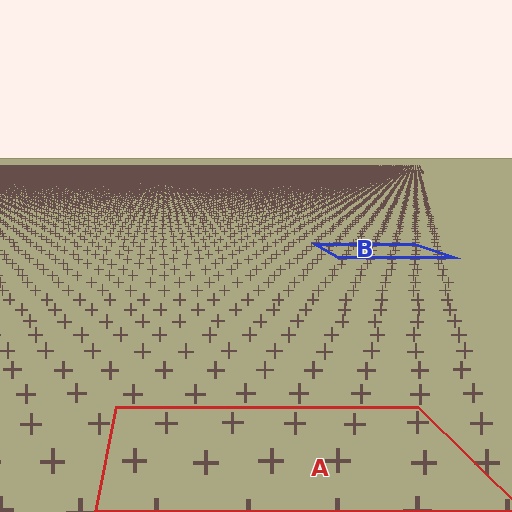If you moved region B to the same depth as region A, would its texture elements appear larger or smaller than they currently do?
They would appear larger. At a closer depth, the same texture elements are projected at a bigger on-screen size.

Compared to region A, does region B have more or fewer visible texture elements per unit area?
Region B has more texture elements per unit area — they are packed more densely because it is farther away.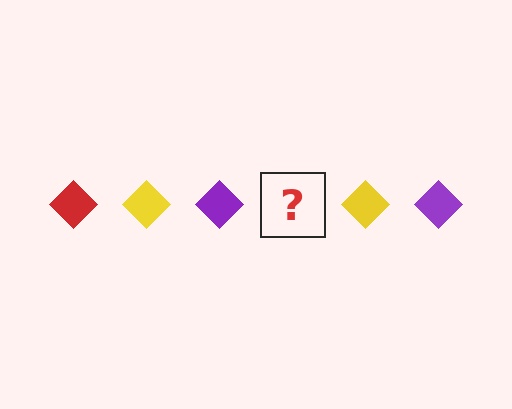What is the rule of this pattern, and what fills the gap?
The rule is that the pattern cycles through red, yellow, purple diamonds. The gap should be filled with a red diamond.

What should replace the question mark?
The question mark should be replaced with a red diamond.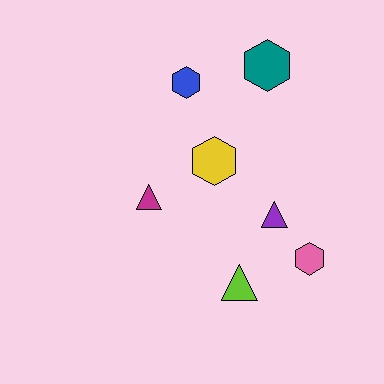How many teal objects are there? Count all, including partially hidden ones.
There is 1 teal object.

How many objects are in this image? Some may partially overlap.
There are 7 objects.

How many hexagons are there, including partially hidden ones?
There are 4 hexagons.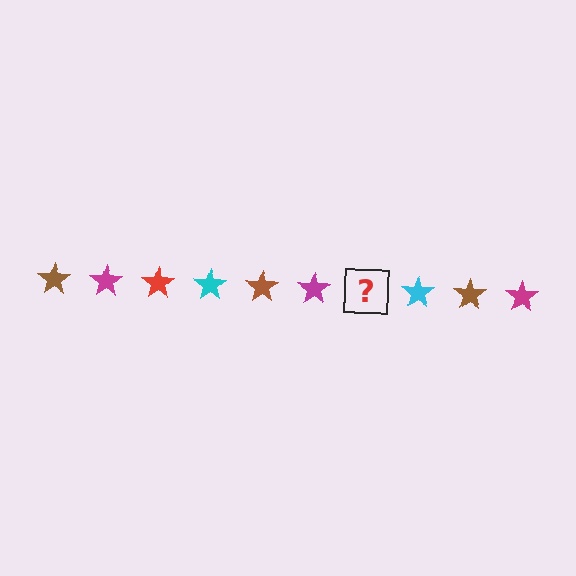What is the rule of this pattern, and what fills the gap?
The rule is that the pattern cycles through brown, magenta, red, cyan stars. The gap should be filled with a red star.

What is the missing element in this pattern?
The missing element is a red star.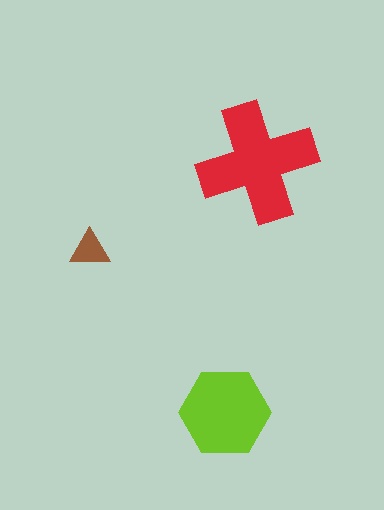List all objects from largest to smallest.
The red cross, the lime hexagon, the brown triangle.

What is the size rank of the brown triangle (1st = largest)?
3rd.